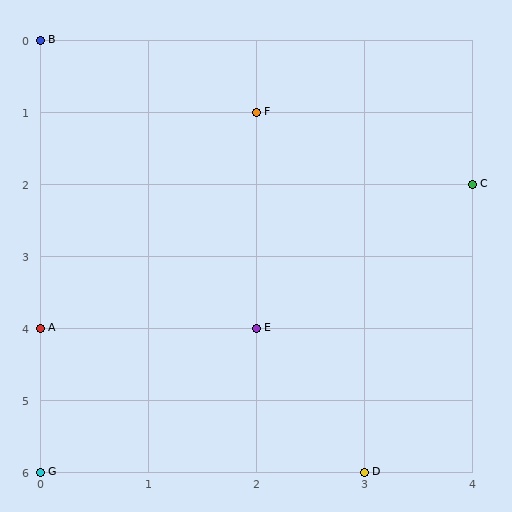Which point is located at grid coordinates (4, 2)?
Point C is at (4, 2).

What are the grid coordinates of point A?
Point A is at grid coordinates (0, 4).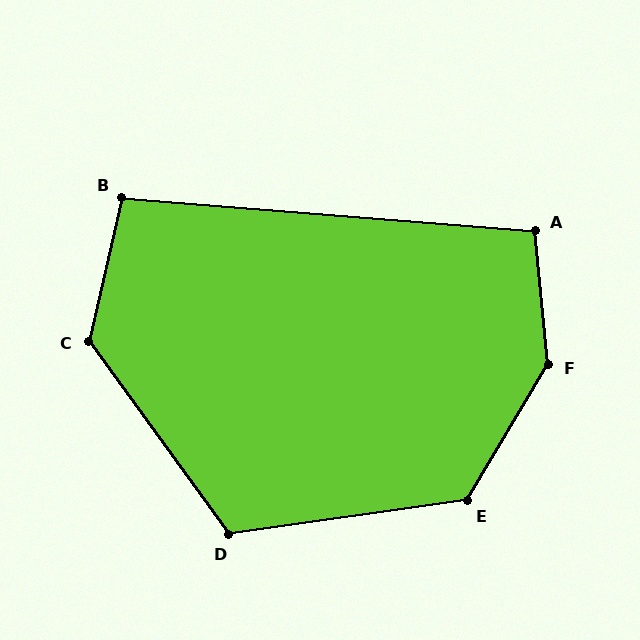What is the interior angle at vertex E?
Approximately 129 degrees (obtuse).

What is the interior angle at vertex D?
Approximately 118 degrees (obtuse).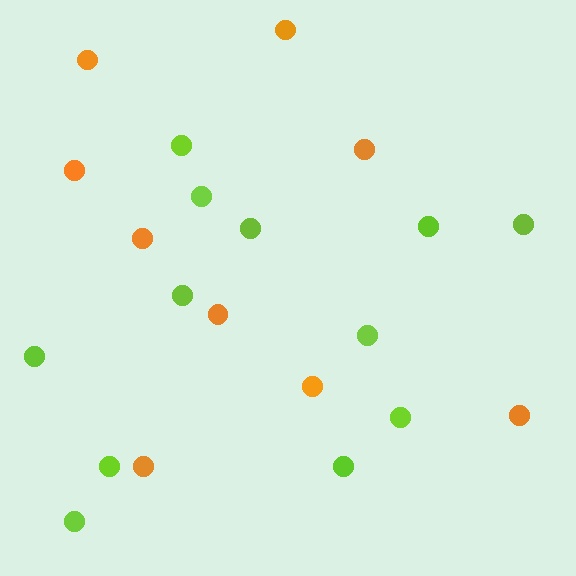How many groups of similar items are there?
There are 2 groups: one group of orange circles (9) and one group of lime circles (12).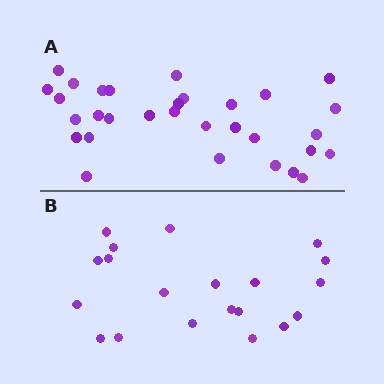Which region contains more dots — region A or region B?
Region A (the top region) has more dots.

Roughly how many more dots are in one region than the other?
Region A has roughly 12 or so more dots than region B.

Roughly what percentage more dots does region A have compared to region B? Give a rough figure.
About 55% more.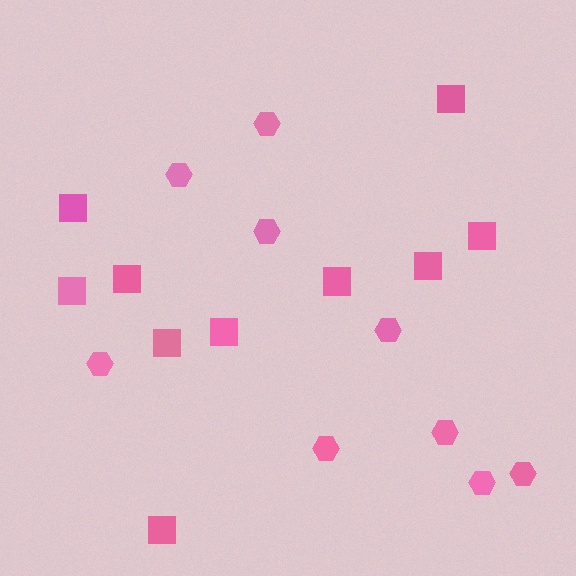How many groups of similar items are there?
There are 2 groups: one group of squares (10) and one group of hexagons (9).